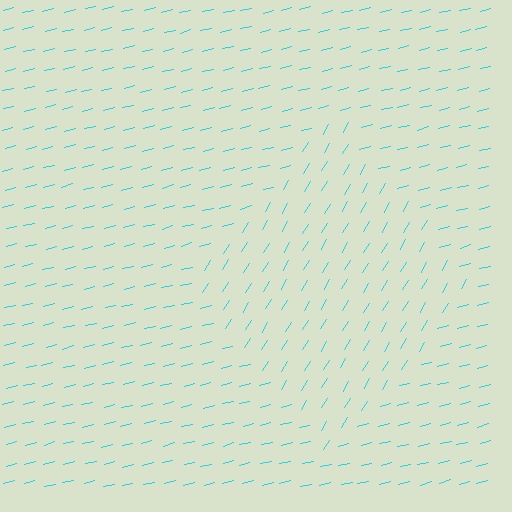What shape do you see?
I see a diamond.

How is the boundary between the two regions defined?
The boundary is defined purely by a change in line orientation (approximately 45 degrees difference). All lines are the same color and thickness.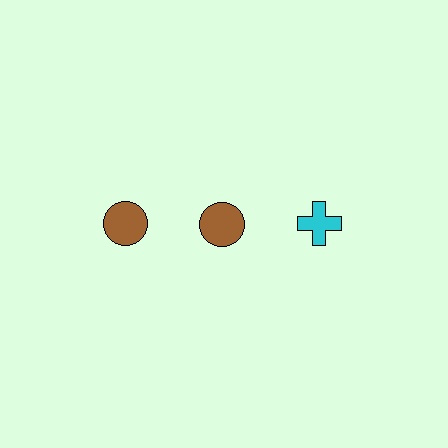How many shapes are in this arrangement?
There are 3 shapes arranged in a grid pattern.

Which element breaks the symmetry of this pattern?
The cyan cross in the top row, center column breaks the symmetry. All other shapes are brown circles.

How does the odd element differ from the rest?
It differs in both color (cyan instead of brown) and shape (cross instead of circle).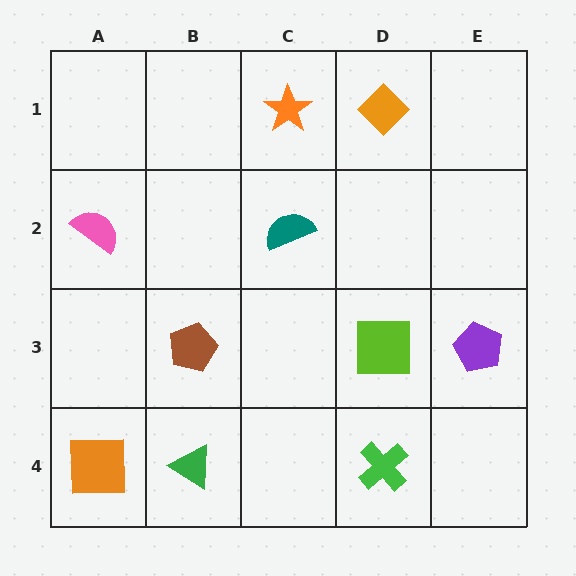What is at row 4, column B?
A green triangle.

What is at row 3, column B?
A brown pentagon.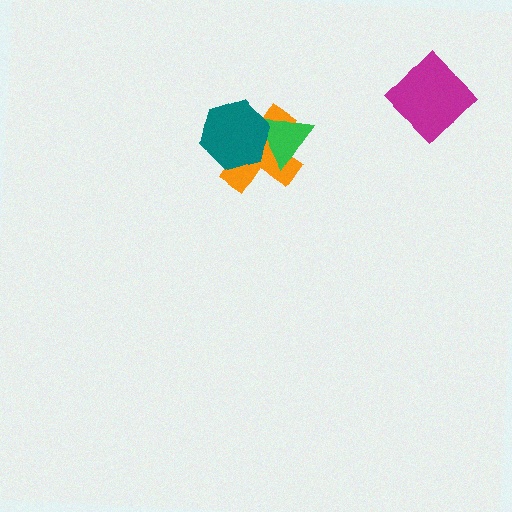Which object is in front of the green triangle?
The teal hexagon is in front of the green triangle.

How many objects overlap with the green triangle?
2 objects overlap with the green triangle.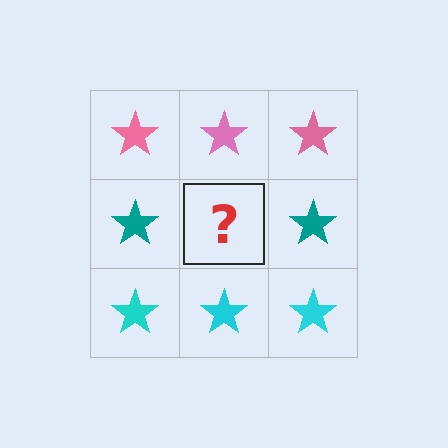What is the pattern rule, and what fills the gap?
The rule is that each row has a consistent color. The gap should be filled with a teal star.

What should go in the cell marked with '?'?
The missing cell should contain a teal star.